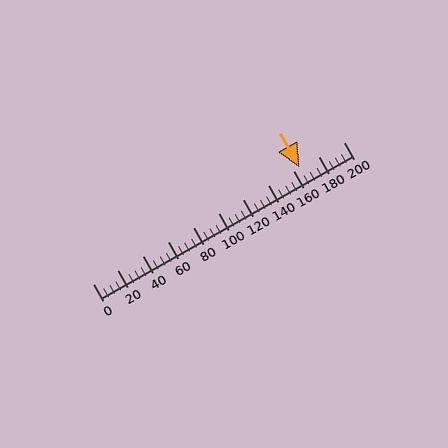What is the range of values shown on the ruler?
The ruler shows values from 0 to 200.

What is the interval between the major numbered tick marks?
The major tick marks are spaced 20 units apart.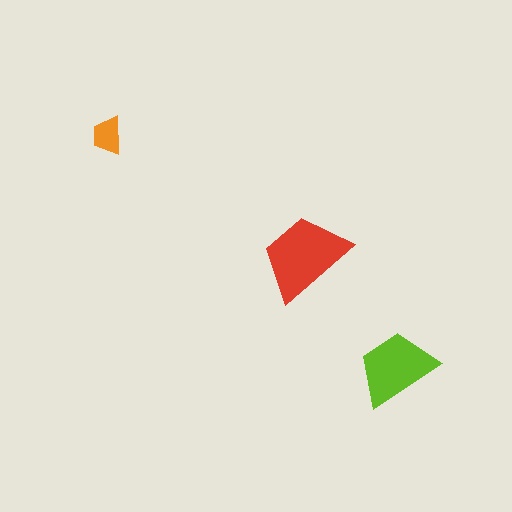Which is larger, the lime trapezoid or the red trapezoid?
The red one.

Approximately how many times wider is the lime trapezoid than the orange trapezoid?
About 2 times wider.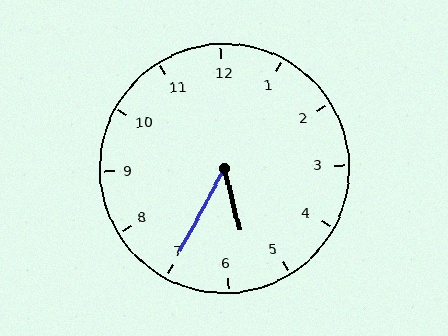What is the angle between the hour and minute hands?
Approximately 42 degrees.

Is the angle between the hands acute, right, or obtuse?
It is acute.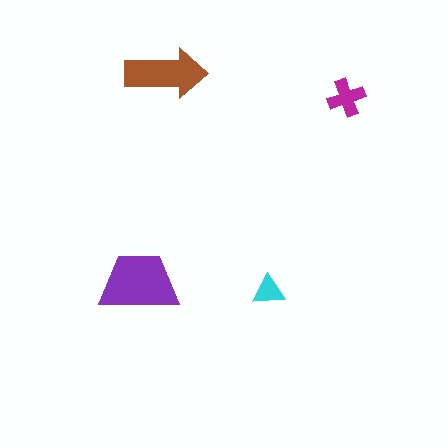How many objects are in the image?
There are 4 objects in the image.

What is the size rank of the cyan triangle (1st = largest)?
4th.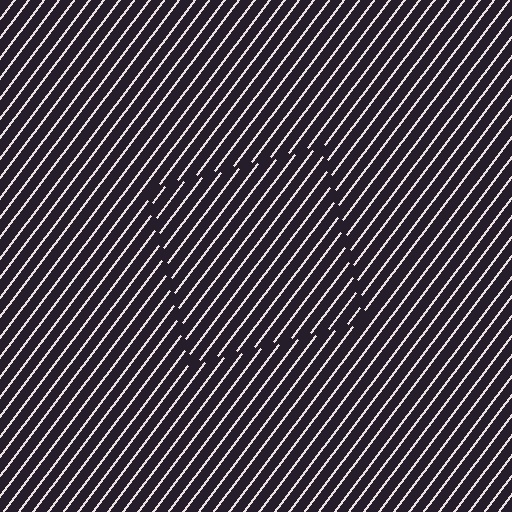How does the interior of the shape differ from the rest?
The interior of the shape contains the same grating, shifted by half a period — the contour is defined by the phase discontinuity where line-ends from the inner and outer gratings abut.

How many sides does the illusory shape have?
4 sides — the line-ends trace a square.